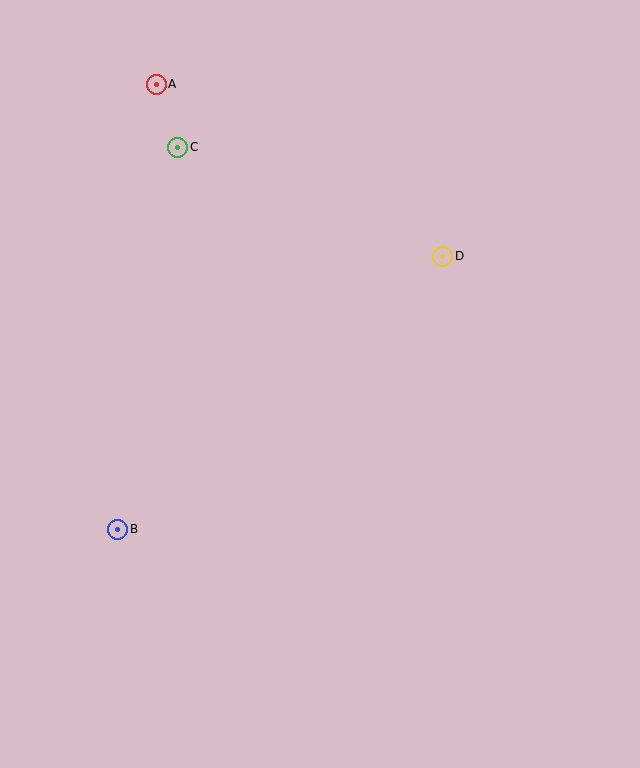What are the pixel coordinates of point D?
Point D is at (443, 256).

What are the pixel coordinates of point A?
Point A is at (156, 84).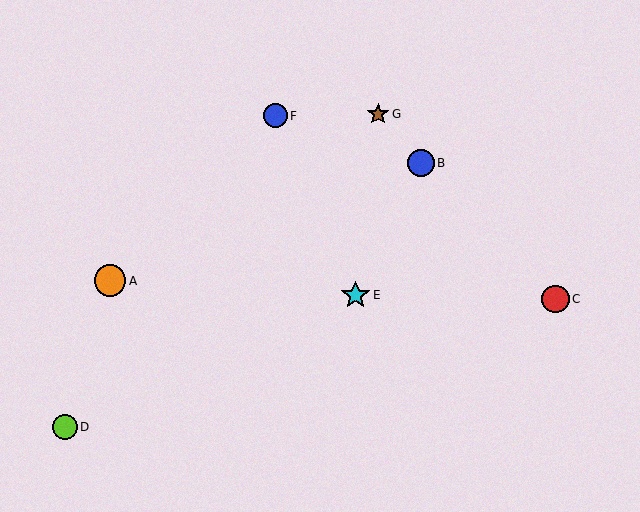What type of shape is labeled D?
Shape D is a lime circle.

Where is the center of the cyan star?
The center of the cyan star is at (356, 295).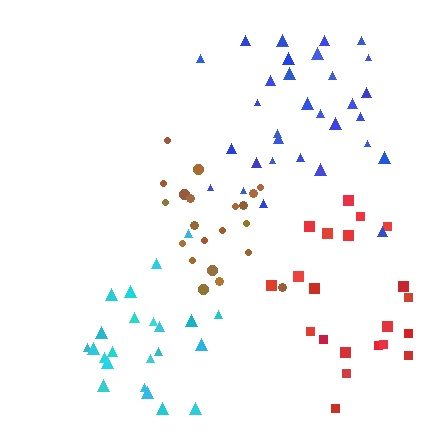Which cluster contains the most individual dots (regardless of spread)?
Blue (32).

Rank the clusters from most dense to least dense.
brown, cyan, blue, red.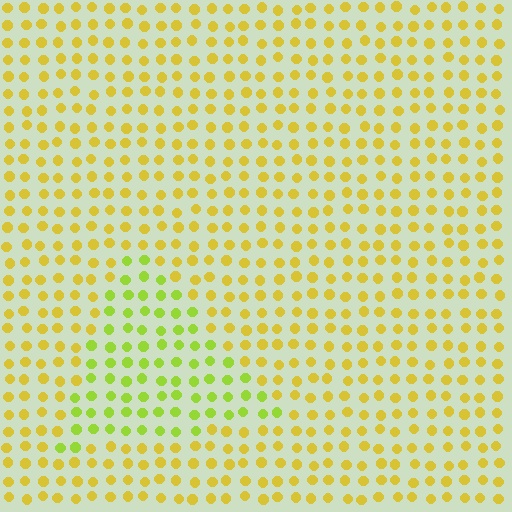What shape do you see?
I see a triangle.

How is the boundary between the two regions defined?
The boundary is defined purely by a slight shift in hue (about 33 degrees). Spacing, size, and orientation are identical on both sides.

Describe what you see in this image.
The image is filled with small yellow elements in a uniform arrangement. A triangle-shaped region is visible where the elements are tinted to a slightly different hue, forming a subtle color boundary.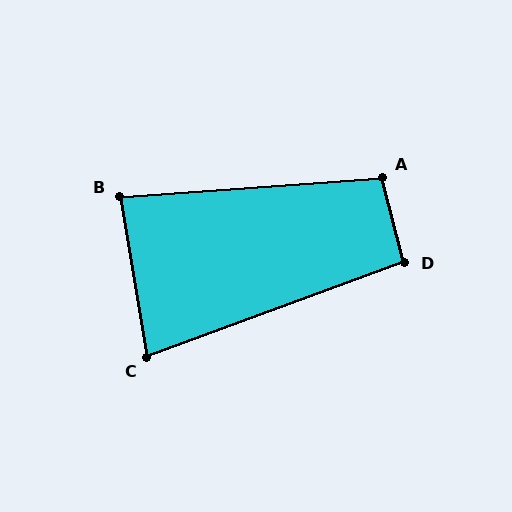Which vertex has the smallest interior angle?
C, at approximately 80 degrees.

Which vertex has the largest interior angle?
A, at approximately 100 degrees.